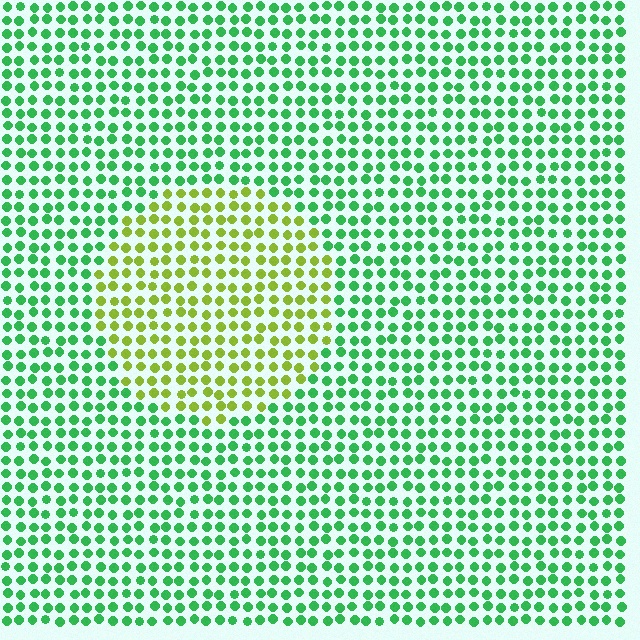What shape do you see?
I see a circle.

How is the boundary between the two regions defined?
The boundary is defined purely by a slight shift in hue (about 53 degrees). Spacing, size, and orientation are identical on both sides.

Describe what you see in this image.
The image is filled with small green elements in a uniform arrangement. A circle-shaped region is visible where the elements are tinted to a slightly different hue, forming a subtle color boundary.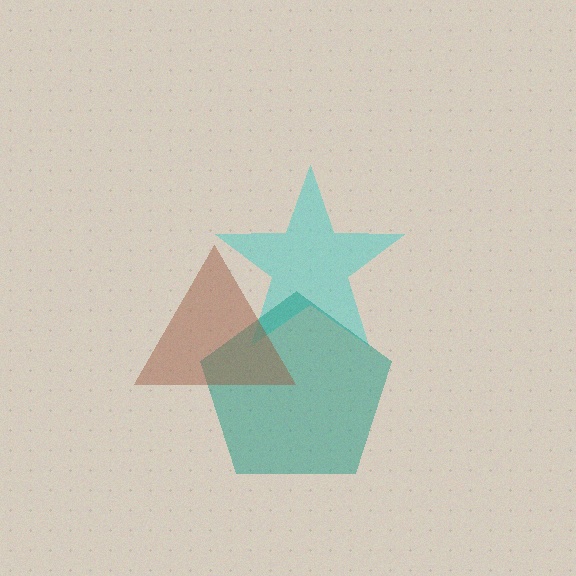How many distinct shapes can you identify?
There are 3 distinct shapes: a cyan star, a teal pentagon, a brown triangle.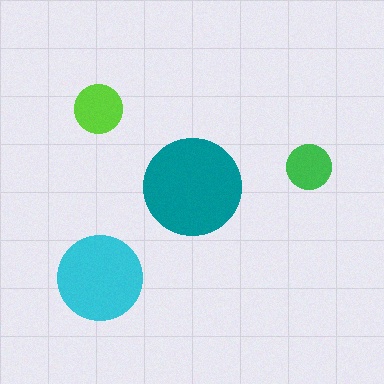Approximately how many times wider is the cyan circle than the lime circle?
About 2 times wider.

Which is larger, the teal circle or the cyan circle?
The teal one.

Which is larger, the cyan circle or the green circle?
The cyan one.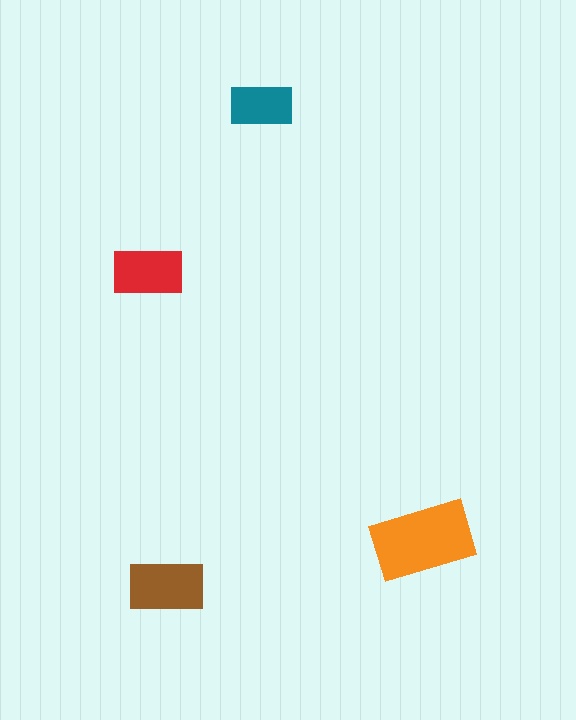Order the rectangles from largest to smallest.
the orange one, the brown one, the red one, the teal one.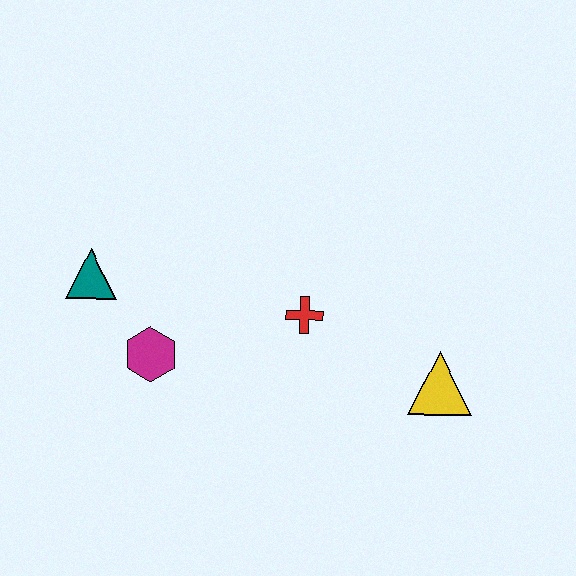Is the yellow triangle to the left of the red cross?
No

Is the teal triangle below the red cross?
No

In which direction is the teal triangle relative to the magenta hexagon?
The teal triangle is above the magenta hexagon.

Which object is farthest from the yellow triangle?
The teal triangle is farthest from the yellow triangle.